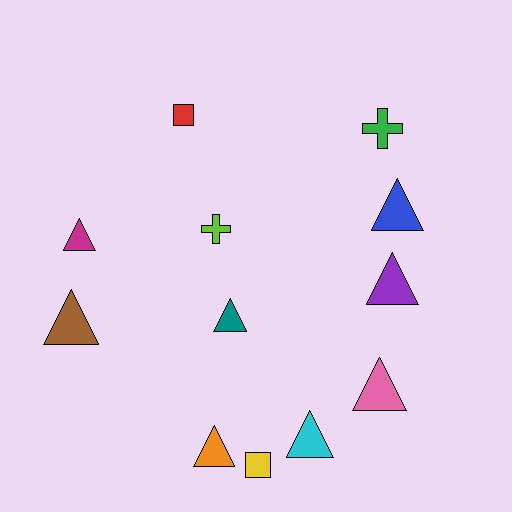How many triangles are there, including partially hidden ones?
There are 8 triangles.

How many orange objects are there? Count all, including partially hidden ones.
There is 1 orange object.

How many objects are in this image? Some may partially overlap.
There are 12 objects.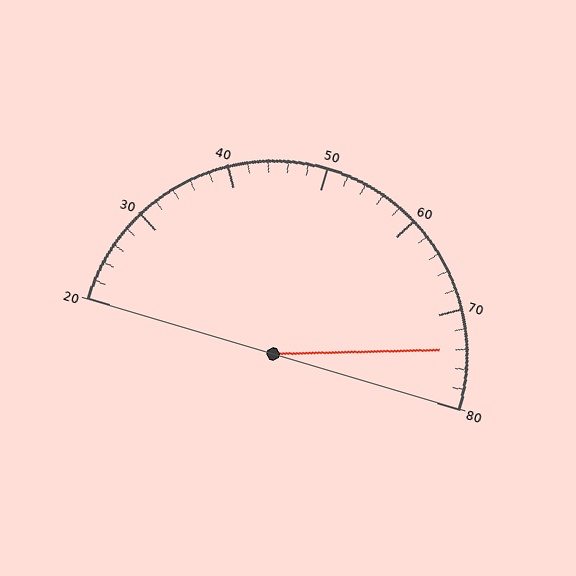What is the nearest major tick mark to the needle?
The nearest major tick mark is 70.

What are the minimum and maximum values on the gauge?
The gauge ranges from 20 to 80.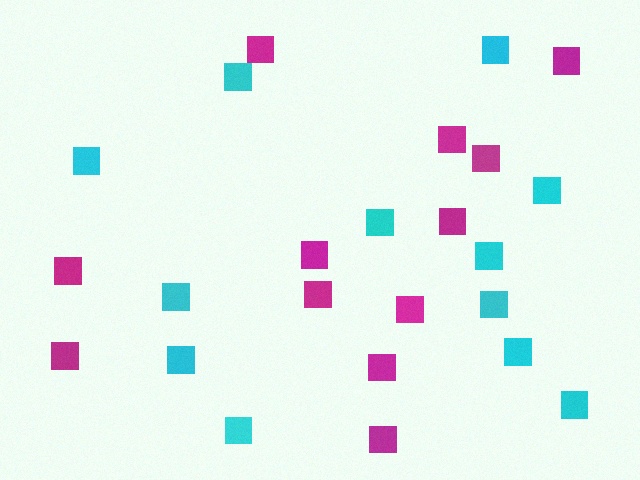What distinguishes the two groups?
There are 2 groups: one group of cyan squares (12) and one group of magenta squares (12).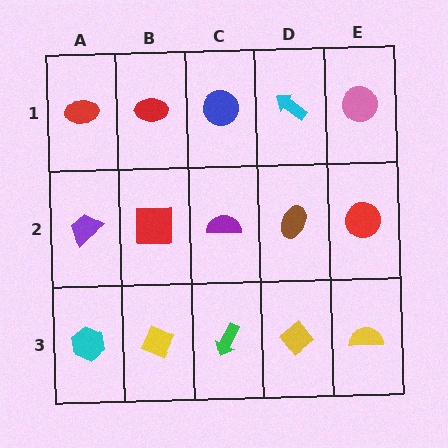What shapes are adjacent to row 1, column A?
A purple trapezoid (row 2, column A), a red ellipse (row 1, column B).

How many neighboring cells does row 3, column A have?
2.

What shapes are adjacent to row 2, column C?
A blue circle (row 1, column C), a green arrow (row 3, column C), a red square (row 2, column B), a brown ellipse (row 2, column D).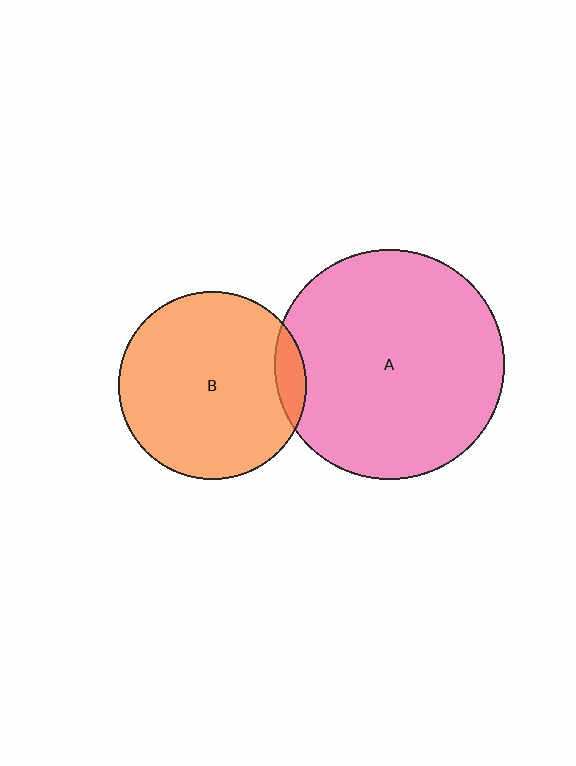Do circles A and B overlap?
Yes.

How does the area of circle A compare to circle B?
Approximately 1.5 times.